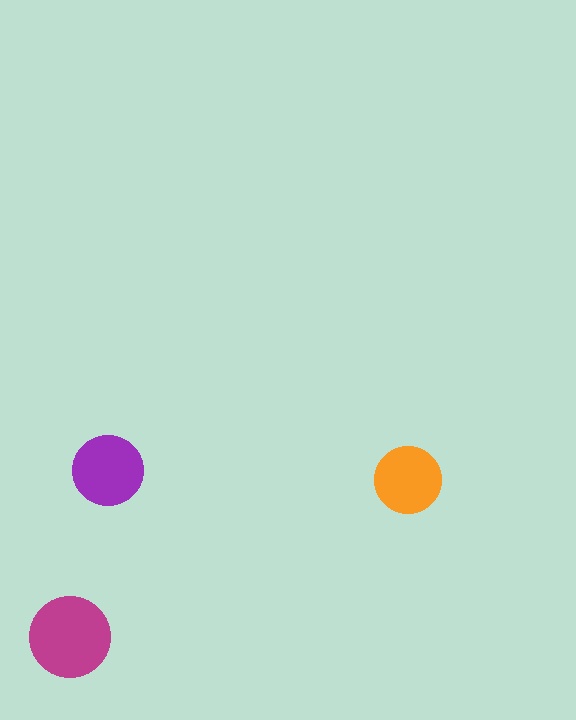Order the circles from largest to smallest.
the magenta one, the purple one, the orange one.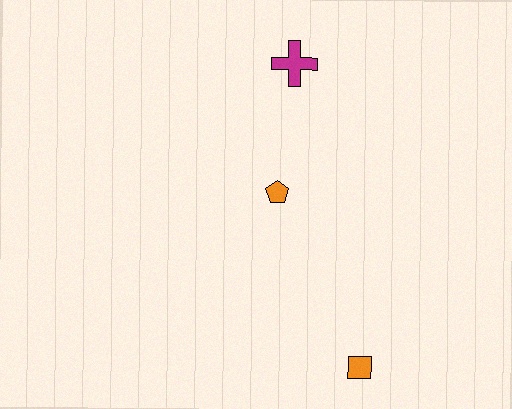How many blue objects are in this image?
There are no blue objects.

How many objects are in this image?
There are 3 objects.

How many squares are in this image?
There is 1 square.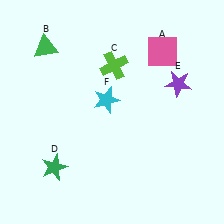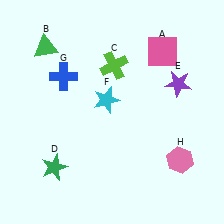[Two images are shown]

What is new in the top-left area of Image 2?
A blue cross (G) was added in the top-left area of Image 2.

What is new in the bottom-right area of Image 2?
A pink hexagon (H) was added in the bottom-right area of Image 2.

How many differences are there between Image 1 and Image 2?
There are 2 differences between the two images.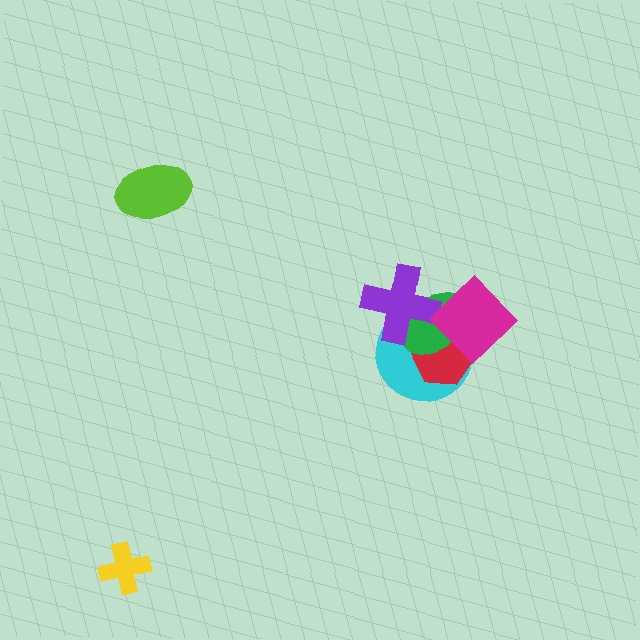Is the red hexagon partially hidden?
Yes, it is partially covered by another shape.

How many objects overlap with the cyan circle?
4 objects overlap with the cyan circle.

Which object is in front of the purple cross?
The magenta diamond is in front of the purple cross.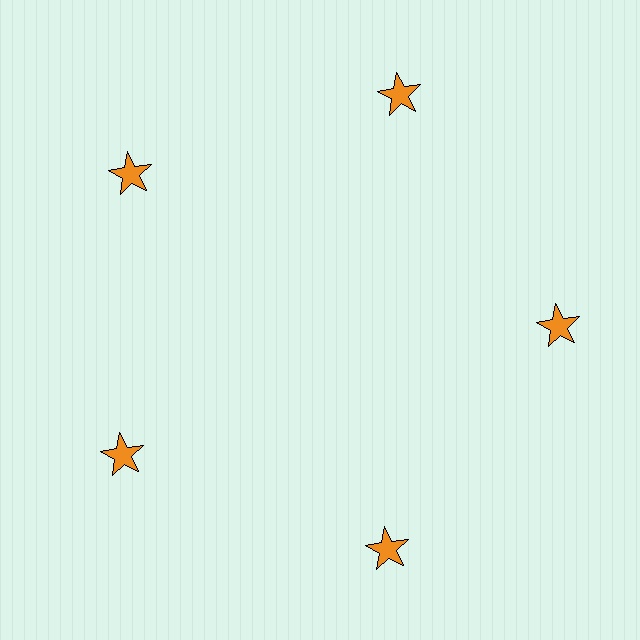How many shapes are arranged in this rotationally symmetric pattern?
There are 5 shapes, arranged in 5 groups of 1.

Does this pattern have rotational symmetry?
Yes, this pattern has 5-fold rotational symmetry. It looks the same after rotating 72 degrees around the center.